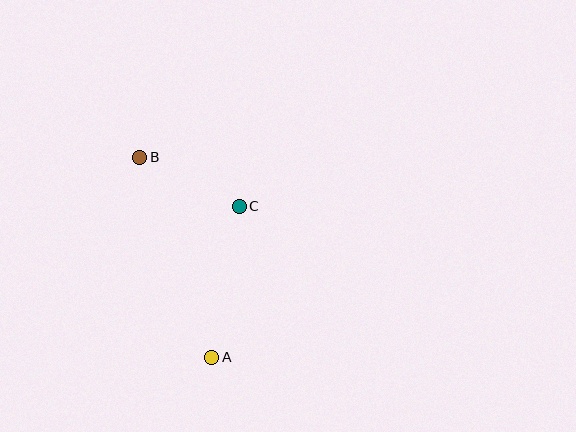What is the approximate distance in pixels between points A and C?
The distance between A and C is approximately 154 pixels.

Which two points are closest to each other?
Points B and C are closest to each other.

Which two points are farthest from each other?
Points A and B are farthest from each other.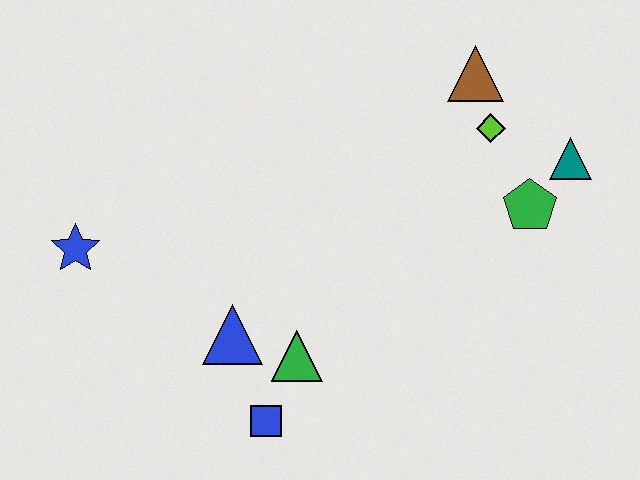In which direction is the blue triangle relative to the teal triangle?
The blue triangle is to the left of the teal triangle.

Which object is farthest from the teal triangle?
The blue star is farthest from the teal triangle.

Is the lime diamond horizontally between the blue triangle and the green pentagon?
Yes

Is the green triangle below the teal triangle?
Yes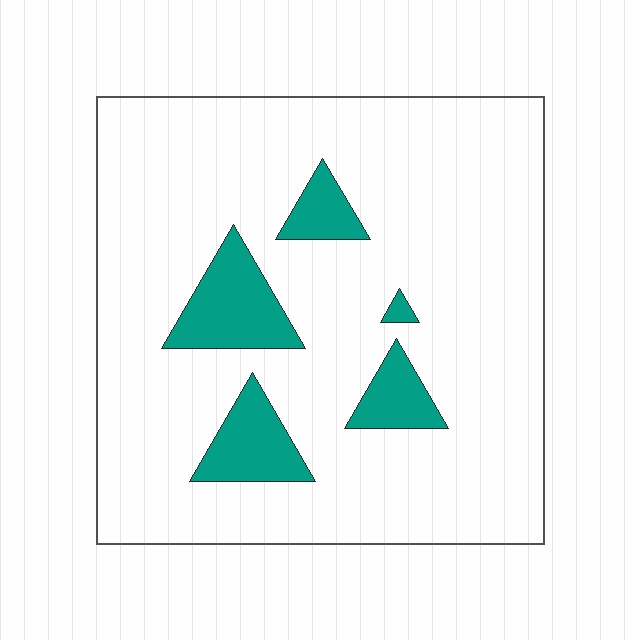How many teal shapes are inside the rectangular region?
5.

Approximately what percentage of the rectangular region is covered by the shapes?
Approximately 15%.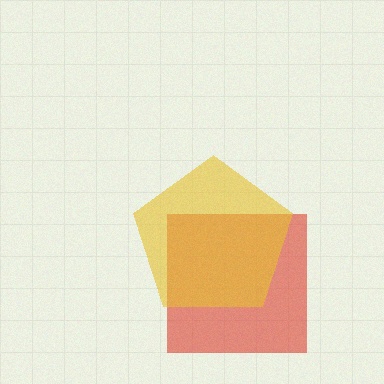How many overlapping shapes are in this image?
There are 2 overlapping shapes in the image.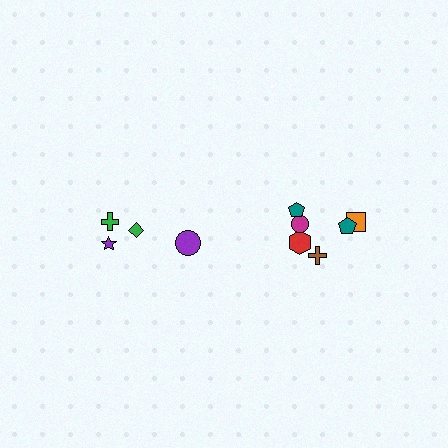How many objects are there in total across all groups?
There are 10 objects.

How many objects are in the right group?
There are 6 objects.